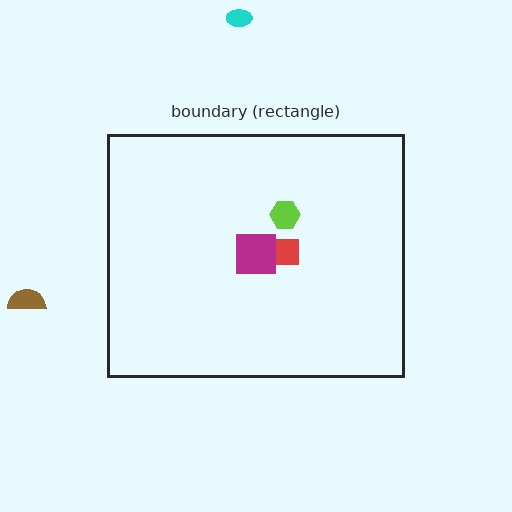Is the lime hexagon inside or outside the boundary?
Inside.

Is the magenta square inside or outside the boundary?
Inside.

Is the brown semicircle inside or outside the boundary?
Outside.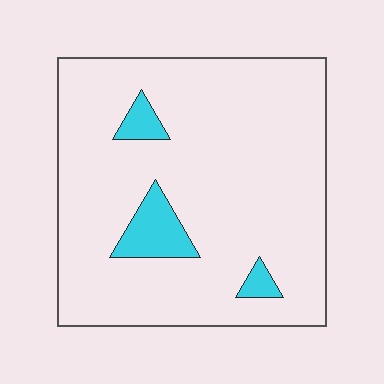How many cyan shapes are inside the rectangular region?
3.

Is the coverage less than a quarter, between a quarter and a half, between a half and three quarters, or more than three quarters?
Less than a quarter.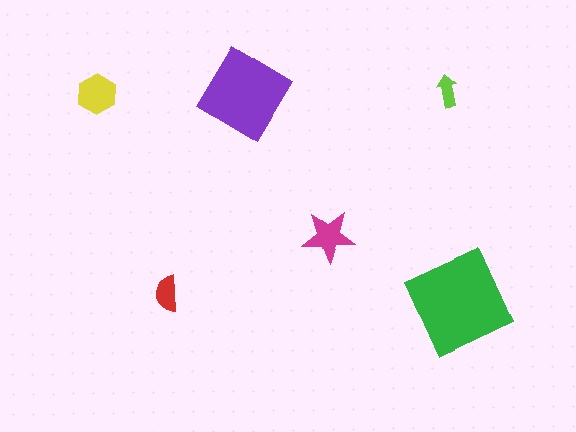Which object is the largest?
The green diamond.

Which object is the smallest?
The lime arrow.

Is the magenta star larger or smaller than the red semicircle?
Larger.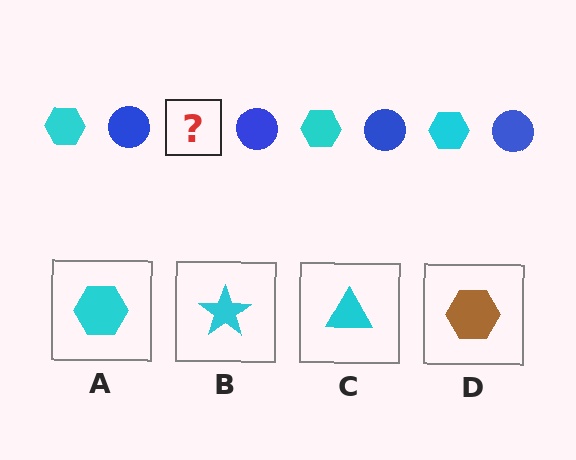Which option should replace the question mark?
Option A.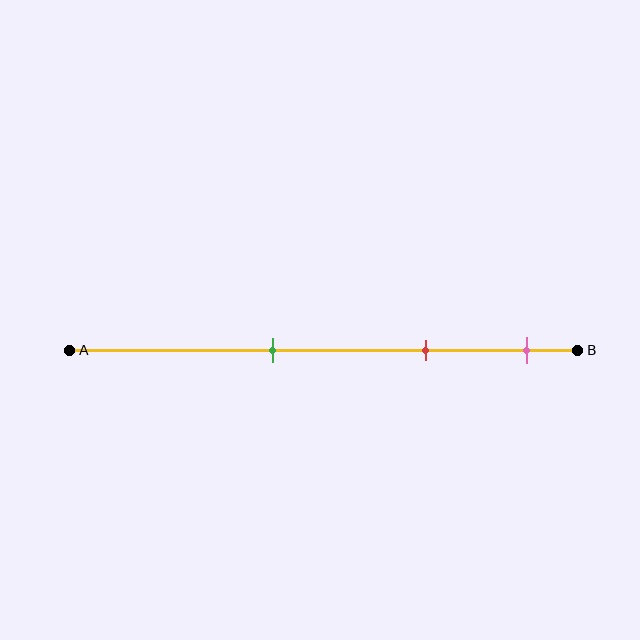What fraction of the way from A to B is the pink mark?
The pink mark is approximately 90% (0.9) of the way from A to B.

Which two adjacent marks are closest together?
The red and pink marks are the closest adjacent pair.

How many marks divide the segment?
There are 3 marks dividing the segment.